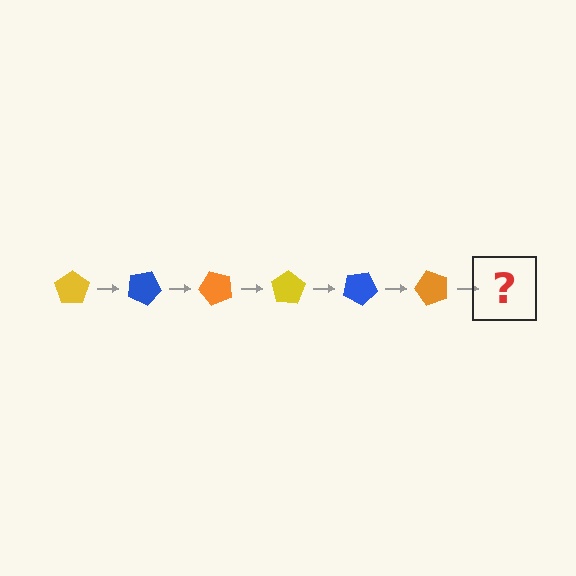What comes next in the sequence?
The next element should be a yellow pentagon, rotated 150 degrees from the start.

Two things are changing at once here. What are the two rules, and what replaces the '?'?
The two rules are that it rotates 25 degrees each step and the color cycles through yellow, blue, and orange. The '?' should be a yellow pentagon, rotated 150 degrees from the start.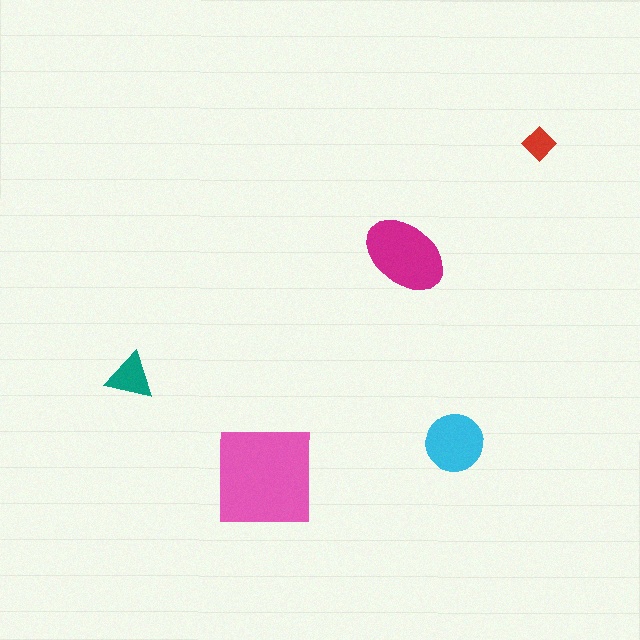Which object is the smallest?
The red diamond.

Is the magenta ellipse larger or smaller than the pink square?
Smaller.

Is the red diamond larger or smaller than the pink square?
Smaller.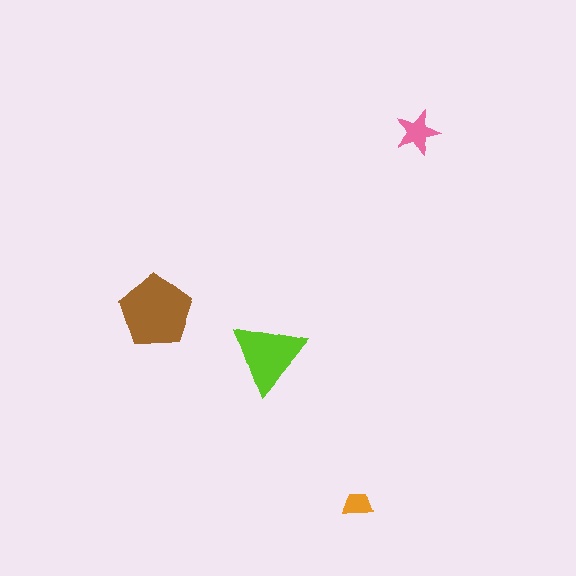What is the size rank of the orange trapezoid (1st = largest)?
4th.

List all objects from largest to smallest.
The brown pentagon, the lime triangle, the pink star, the orange trapezoid.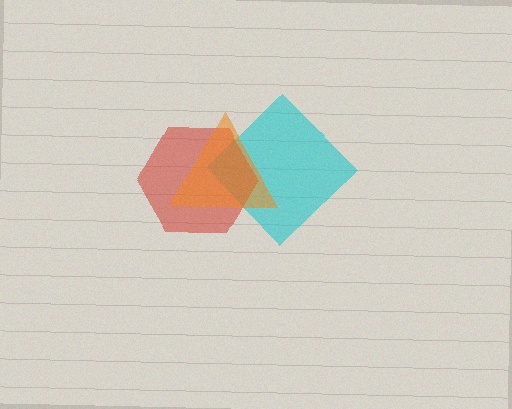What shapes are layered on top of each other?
The layered shapes are: a cyan diamond, a red hexagon, an orange triangle.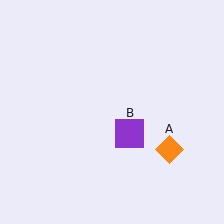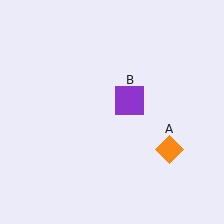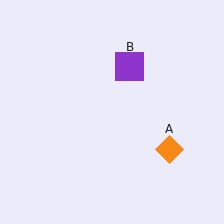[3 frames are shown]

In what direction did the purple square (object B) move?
The purple square (object B) moved up.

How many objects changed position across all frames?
1 object changed position: purple square (object B).